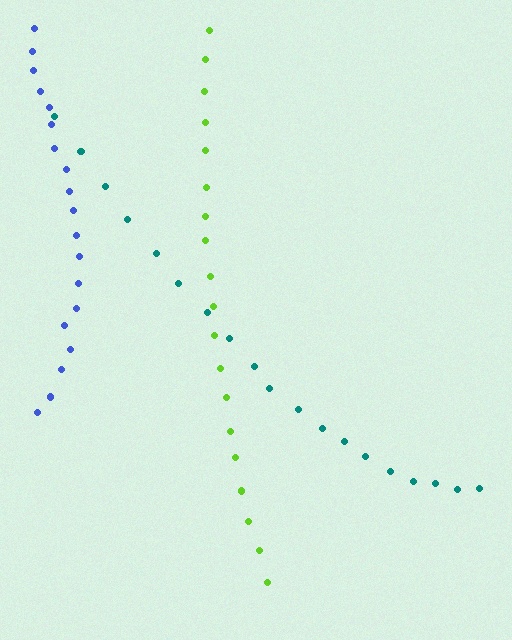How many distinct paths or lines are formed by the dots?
There are 3 distinct paths.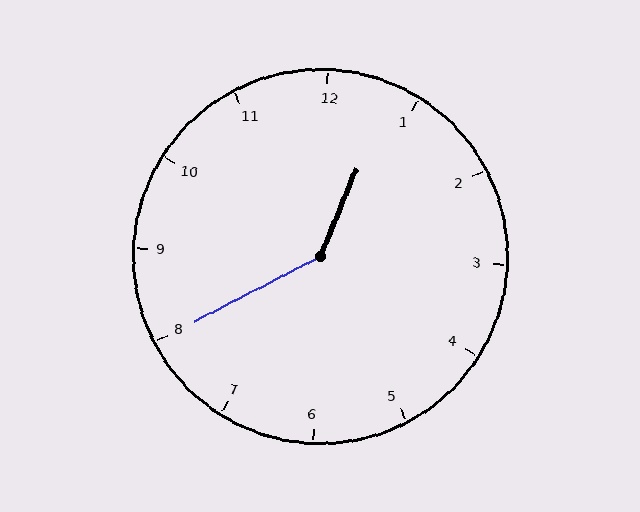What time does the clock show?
12:40.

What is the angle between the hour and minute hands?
Approximately 140 degrees.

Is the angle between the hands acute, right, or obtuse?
It is obtuse.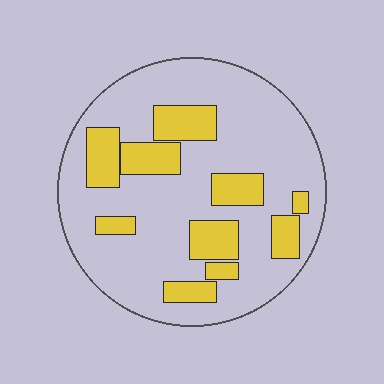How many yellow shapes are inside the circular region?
10.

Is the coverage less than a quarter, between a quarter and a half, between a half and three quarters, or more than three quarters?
Between a quarter and a half.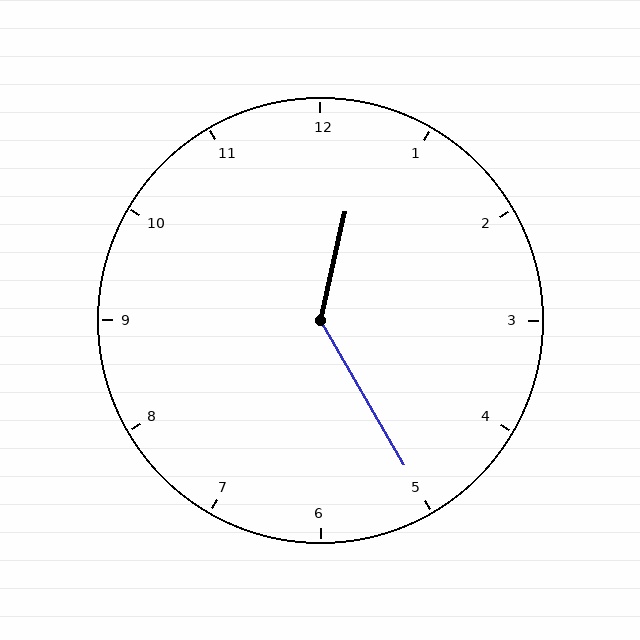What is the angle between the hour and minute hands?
Approximately 138 degrees.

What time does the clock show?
12:25.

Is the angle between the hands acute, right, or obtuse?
It is obtuse.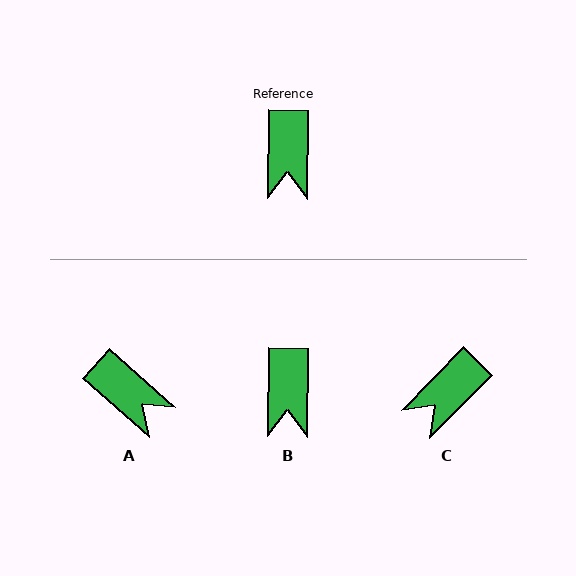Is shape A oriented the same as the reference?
No, it is off by about 50 degrees.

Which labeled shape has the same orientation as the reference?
B.